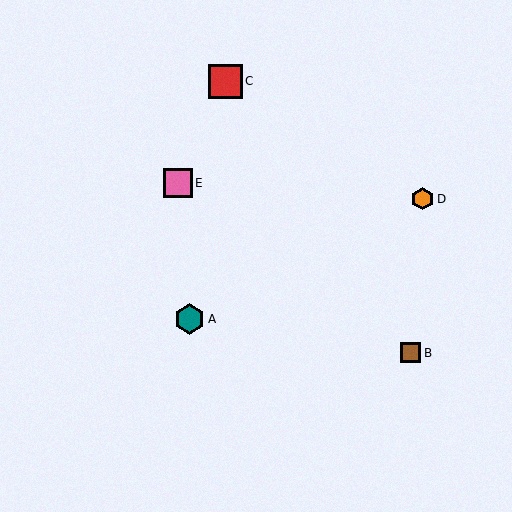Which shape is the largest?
The red square (labeled C) is the largest.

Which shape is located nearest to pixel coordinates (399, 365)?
The brown square (labeled B) at (411, 353) is nearest to that location.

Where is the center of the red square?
The center of the red square is at (225, 81).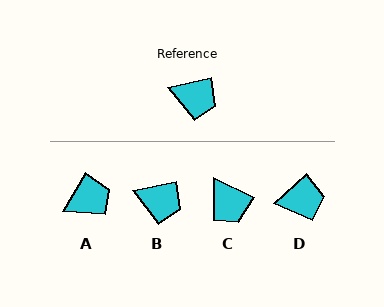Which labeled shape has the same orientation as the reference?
B.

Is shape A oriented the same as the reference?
No, it is off by about 47 degrees.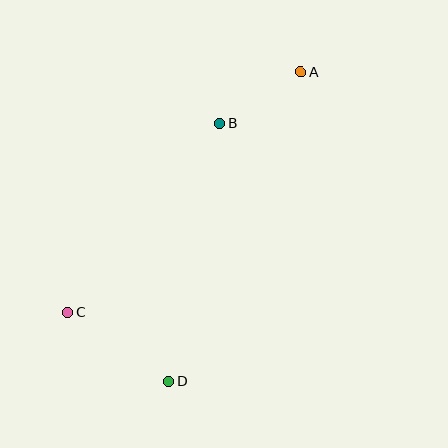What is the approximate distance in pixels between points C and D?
The distance between C and D is approximately 122 pixels.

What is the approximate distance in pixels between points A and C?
The distance between A and C is approximately 335 pixels.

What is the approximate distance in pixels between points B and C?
The distance between B and C is approximately 243 pixels.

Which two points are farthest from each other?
Points A and D are farthest from each other.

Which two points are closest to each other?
Points A and B are closest to each other.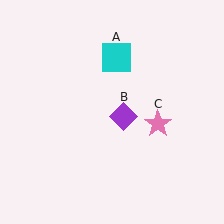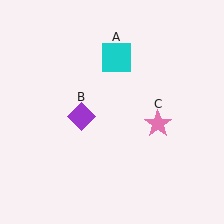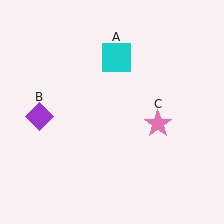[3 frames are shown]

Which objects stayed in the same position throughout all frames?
Cyan square (object A) and pink star (object C) remained stationary.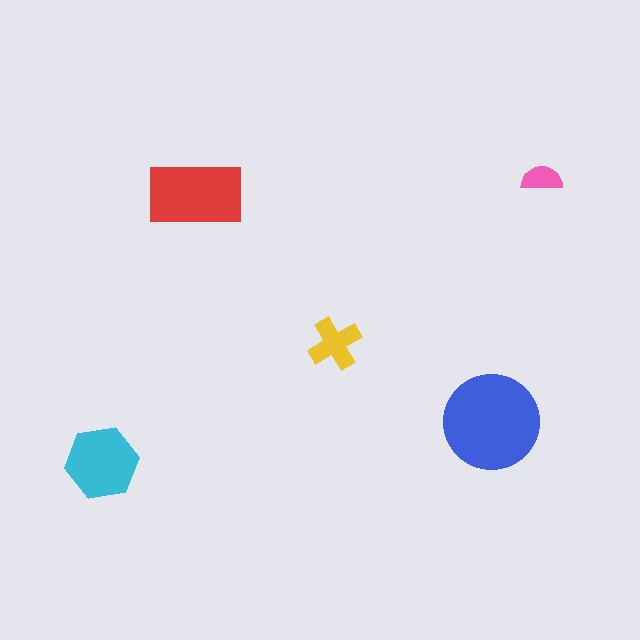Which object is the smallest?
The pink semicircle.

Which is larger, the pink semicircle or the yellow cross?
The yellow cross.